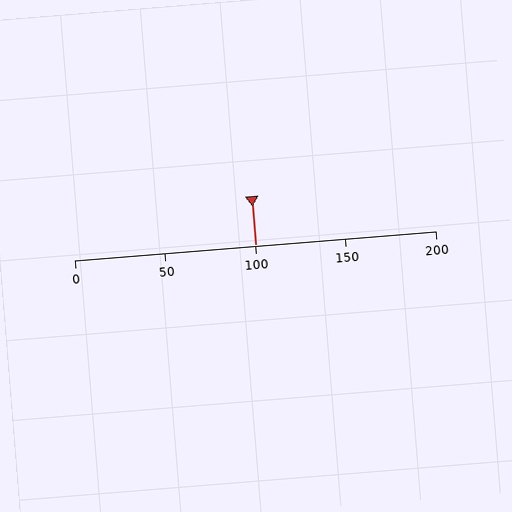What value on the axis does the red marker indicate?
The marker indicates approximately 100.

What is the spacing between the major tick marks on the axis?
The major ticks are spaced 50 apart.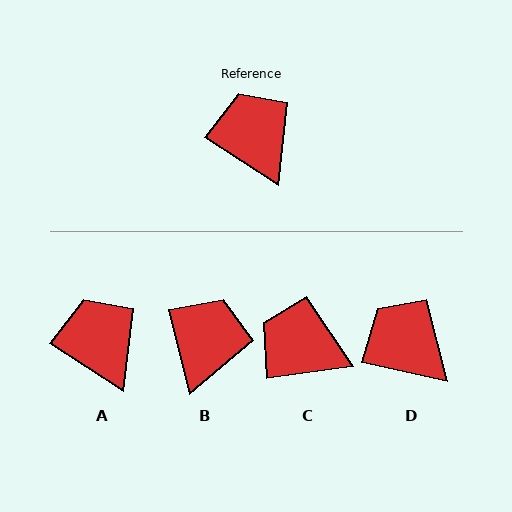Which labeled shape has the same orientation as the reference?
A.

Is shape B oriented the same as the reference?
No, it is off by about 43 degrees.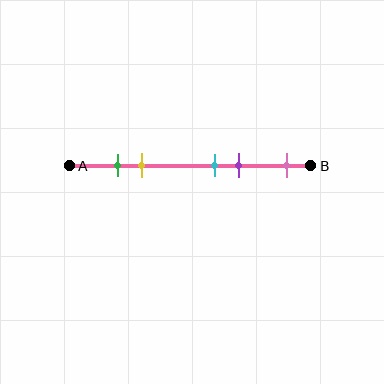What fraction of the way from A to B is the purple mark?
The purple mark is approximately 70% (0.7) of the way from A to B.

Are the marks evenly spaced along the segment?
No, the marks are not evenly spaced.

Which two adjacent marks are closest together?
The green and yellow marks are the closest adjacent pair.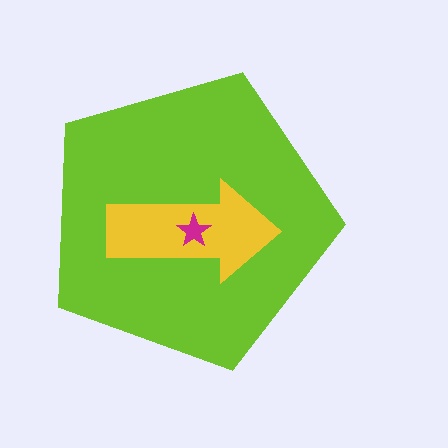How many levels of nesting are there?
3.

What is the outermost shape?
The lime pentagon.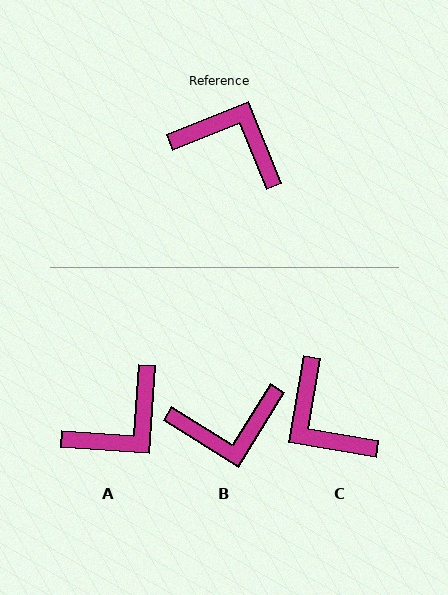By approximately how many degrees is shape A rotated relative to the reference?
Approximately 116 degrees clockwise.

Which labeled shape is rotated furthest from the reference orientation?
C, about 148 degrees away.